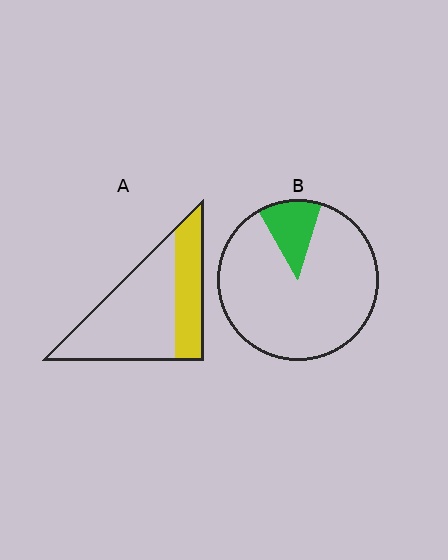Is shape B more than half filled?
No.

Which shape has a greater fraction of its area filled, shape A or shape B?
Shape A.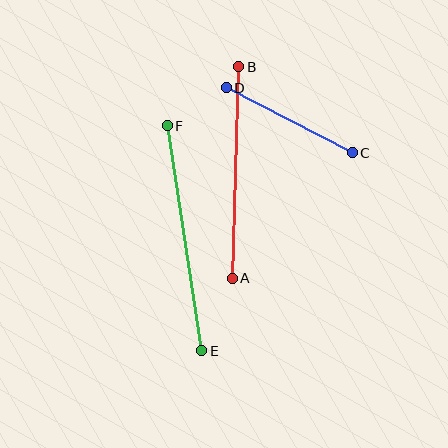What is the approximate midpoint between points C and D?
The midpoint is at approximately (289, 120) pixels.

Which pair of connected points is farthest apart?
Points E and F are farthest apart.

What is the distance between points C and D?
The distance is approximately 142 pixels.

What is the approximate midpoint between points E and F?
The midpoint is at approximately (185, 238) pixels.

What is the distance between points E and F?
The distance is approximately 228 pixels.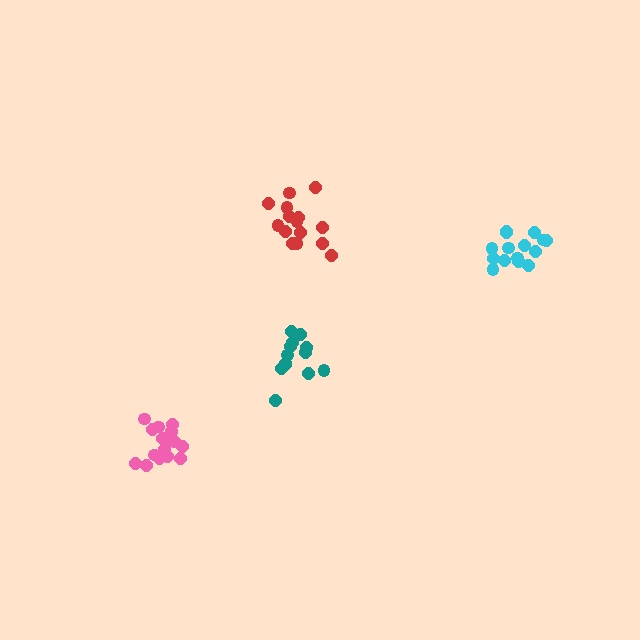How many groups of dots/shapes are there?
There are 4 groups.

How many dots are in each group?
Group 1: 13 dots, Group 2: 17 dots, Group 3: 15 dots, Group 4: 15 dots (60 total).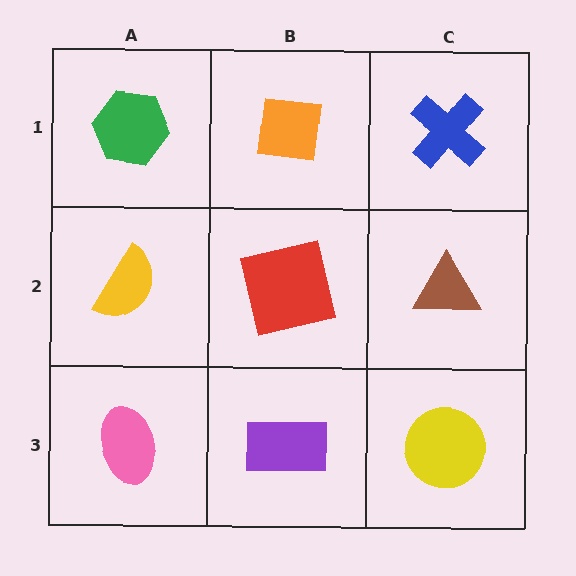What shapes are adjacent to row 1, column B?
A red square (row 2, column B), a green hexagon (row 1, column A), a blue cross (row 1, column C).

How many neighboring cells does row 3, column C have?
2.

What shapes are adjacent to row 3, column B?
A red square (row 2, column B), a pink ellipse (row 3, column A), a yellow circle (row 3, column C).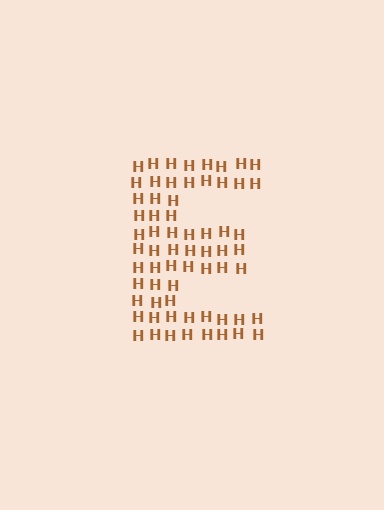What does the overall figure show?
The overall figure shows the letter E.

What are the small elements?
The small elements are letter H's.